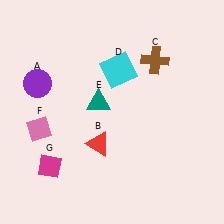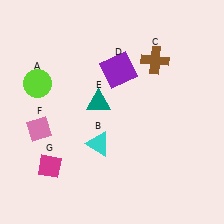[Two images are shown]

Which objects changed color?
A changed from purple to lime. B changed from red to cyan. D changed from cyan to purple.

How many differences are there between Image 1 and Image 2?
There are 3 differences between the two images.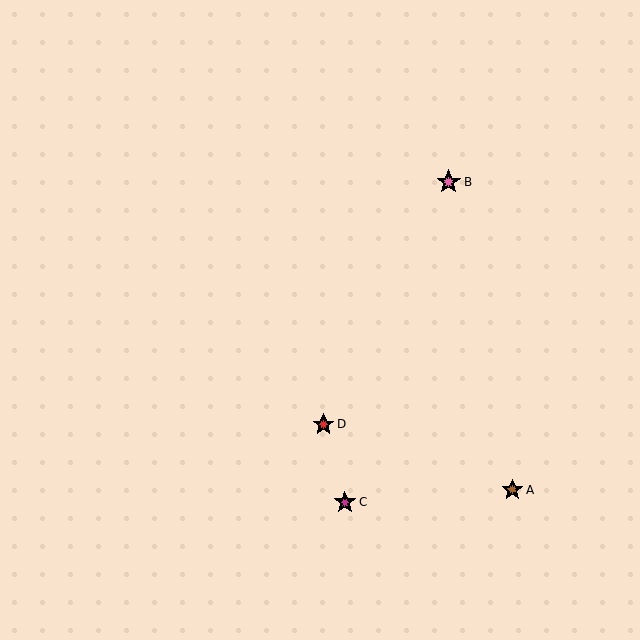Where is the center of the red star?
The center of the red star is at (324, 424).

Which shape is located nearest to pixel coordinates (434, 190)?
The pink star (labeled B) at (449, 182) is nearest to that location.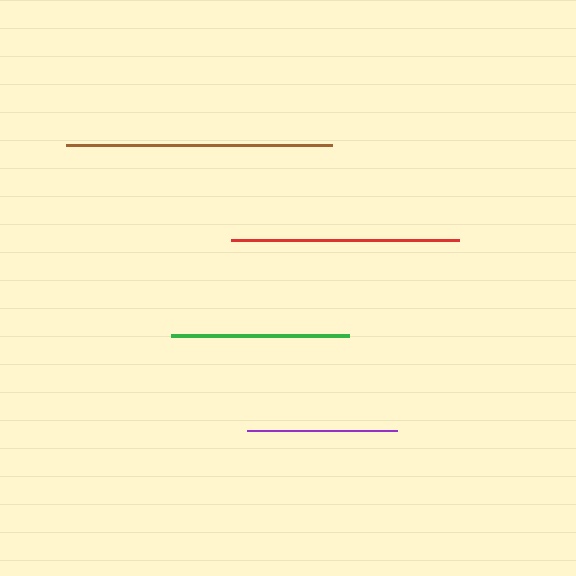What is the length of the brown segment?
The brown segment is approximately 266 pixels long.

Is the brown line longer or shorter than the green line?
The brown line is longer than the green line.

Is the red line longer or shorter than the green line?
The red line is longer than the green line.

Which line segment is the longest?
The brown line is the longest at approximately 266 pixels.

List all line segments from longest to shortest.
From longest to shortest: brown, red, green, purple.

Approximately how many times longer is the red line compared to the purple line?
The red line is approximately 1.5 times the length of the purple line.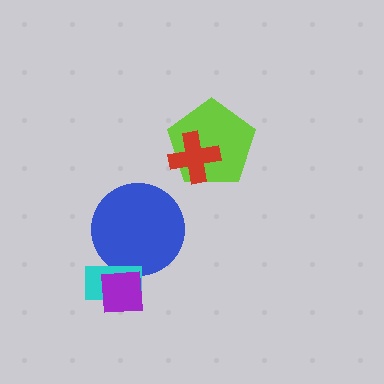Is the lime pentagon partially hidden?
Yes, it is partially covered by another shape.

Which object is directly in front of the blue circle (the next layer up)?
The cyan rectangle is directly in front of the blue circle.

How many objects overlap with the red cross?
1 object overlaps with the red cross.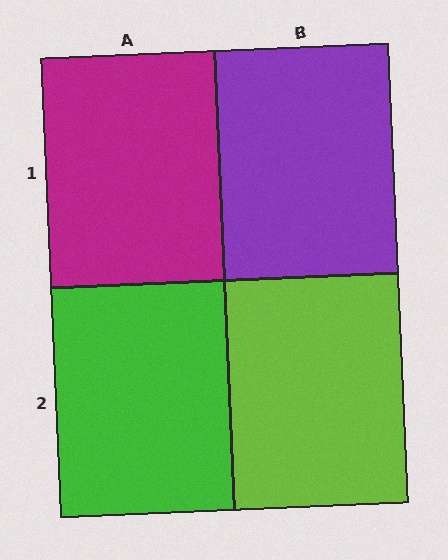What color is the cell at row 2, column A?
Green.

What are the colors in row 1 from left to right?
Magenta, purple.